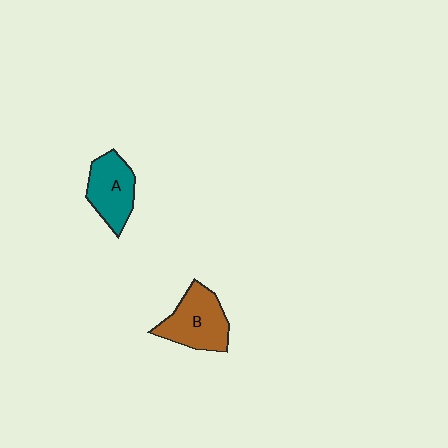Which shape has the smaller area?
Shape A (teal).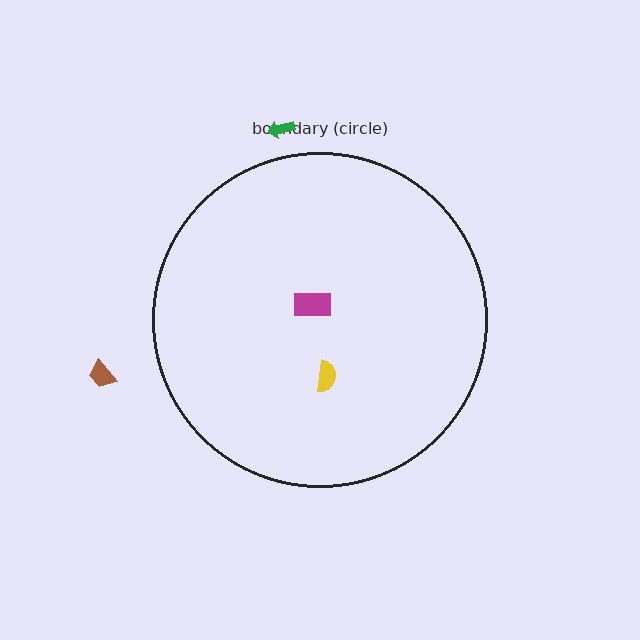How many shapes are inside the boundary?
2 inside, 2 outside.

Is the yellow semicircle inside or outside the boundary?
Inside.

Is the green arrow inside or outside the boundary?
Outside.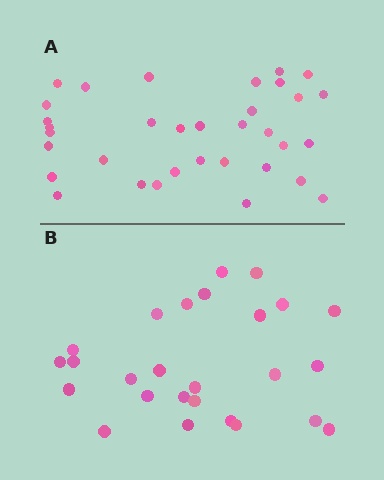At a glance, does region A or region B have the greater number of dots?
Region A (the top region) has more dots.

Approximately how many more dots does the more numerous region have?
Region A has roughly 8 or so more dots than region B.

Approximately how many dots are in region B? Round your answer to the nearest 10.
About 30 dots. (The exact count is 26, which rounds to 30.)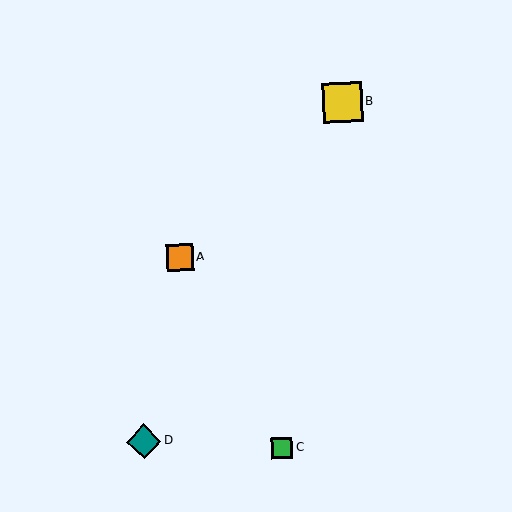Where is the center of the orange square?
The center of the orange square is at (180, 257).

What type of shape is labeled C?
Shape C is a green square.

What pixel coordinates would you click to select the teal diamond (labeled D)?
Click at (144, 441) to select the teal diamond D.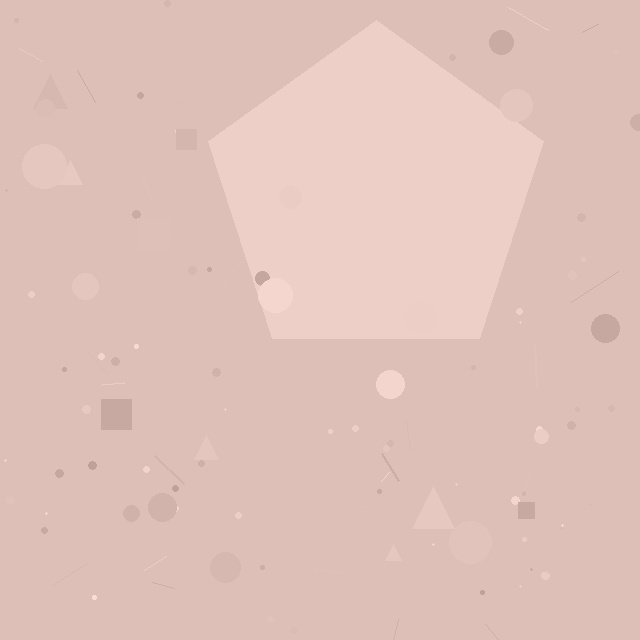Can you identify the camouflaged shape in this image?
The camouflaged shape is a pentagon.